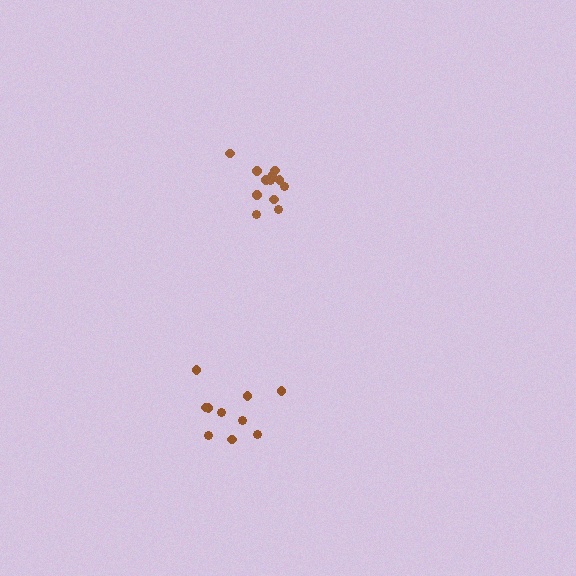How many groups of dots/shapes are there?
There are 2 groups.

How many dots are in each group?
Group 1: 10 dots, Group 2: 12 dots (22 total).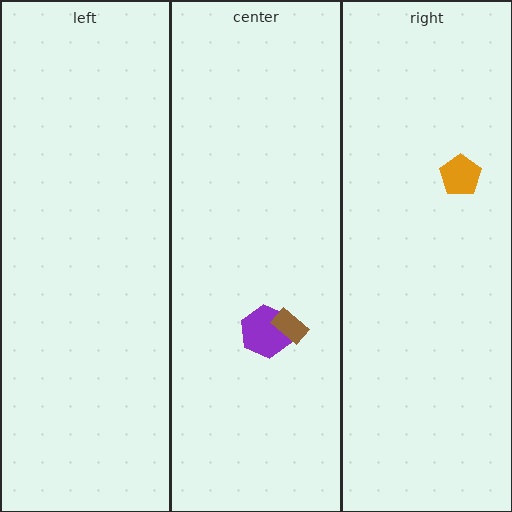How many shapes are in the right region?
1.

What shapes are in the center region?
The purple hexagon, the brown rectangle.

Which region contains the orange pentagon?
The right region.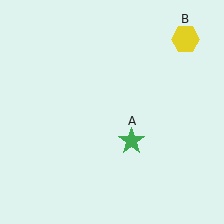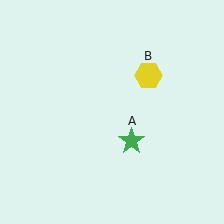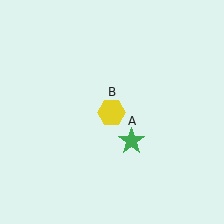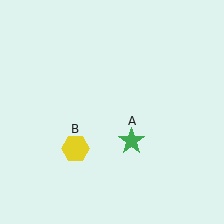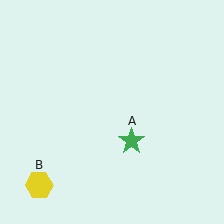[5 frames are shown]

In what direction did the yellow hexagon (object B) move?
The yellow hexagon (object B) moved down and to the left.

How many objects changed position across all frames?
1 object changed position: yellow hexagon (object B).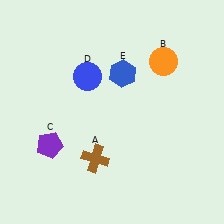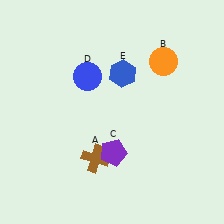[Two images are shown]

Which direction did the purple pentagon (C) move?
The purple pentagon (C) moved right.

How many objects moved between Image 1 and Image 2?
1 object moved between the two images.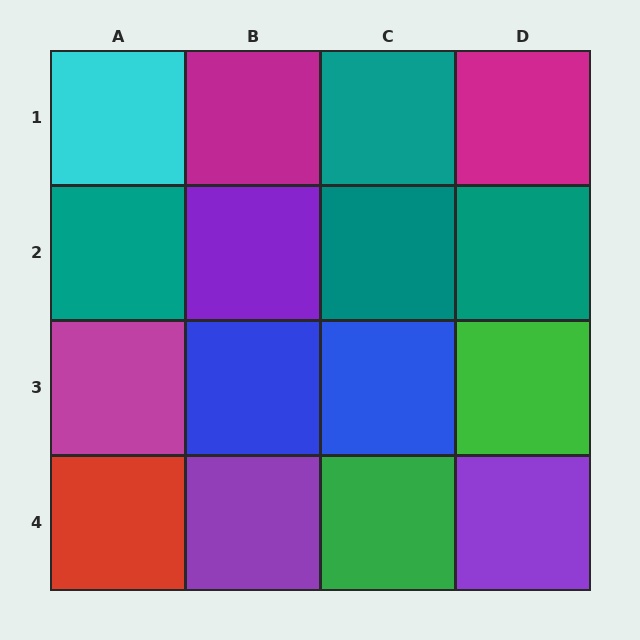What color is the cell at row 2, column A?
Teal.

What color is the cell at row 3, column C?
Blue.